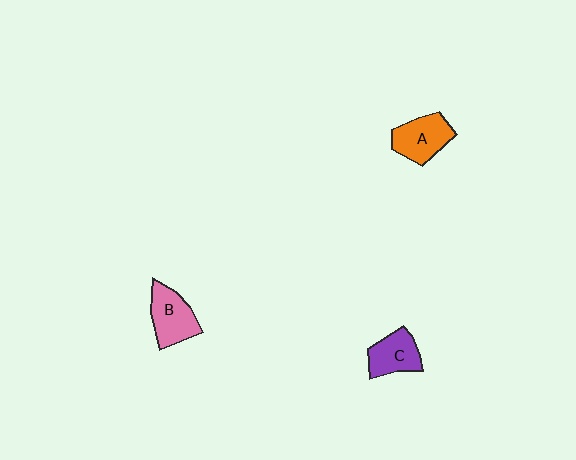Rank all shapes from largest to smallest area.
From largest to smallest: B (pink), A (orange), C (purple).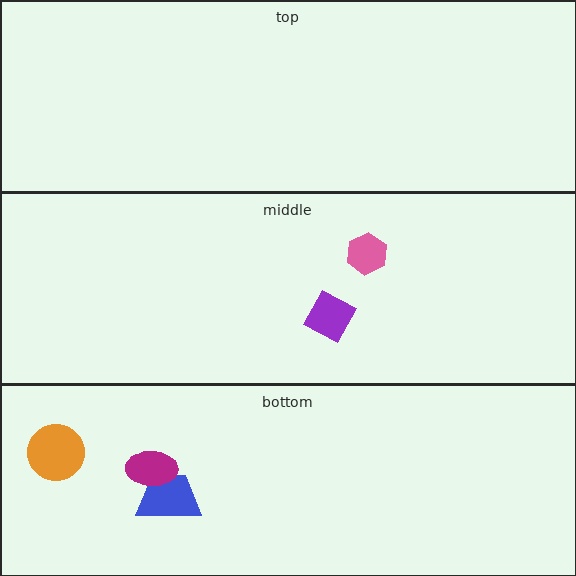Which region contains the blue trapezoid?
The bottom region.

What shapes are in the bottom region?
The blue trapezoid, the orange circle, the magenta ellipse.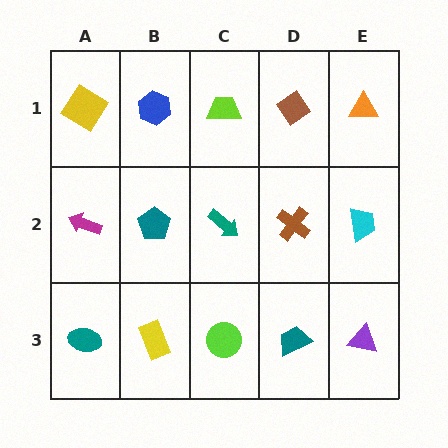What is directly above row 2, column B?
A blue hexagon.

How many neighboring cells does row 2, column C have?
4.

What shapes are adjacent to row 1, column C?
A teal arrow (row 2, column C), a blue hexagon (row 1, column B), a brown diamond (row 1, column D).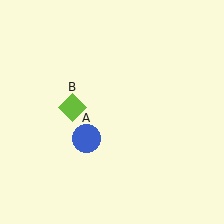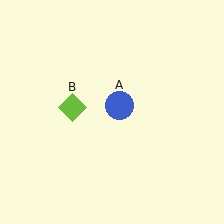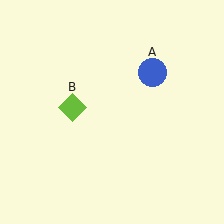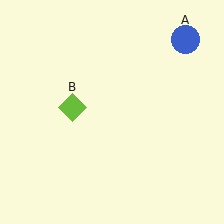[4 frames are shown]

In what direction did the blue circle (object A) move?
The blue circle (object A) moved up and to the right.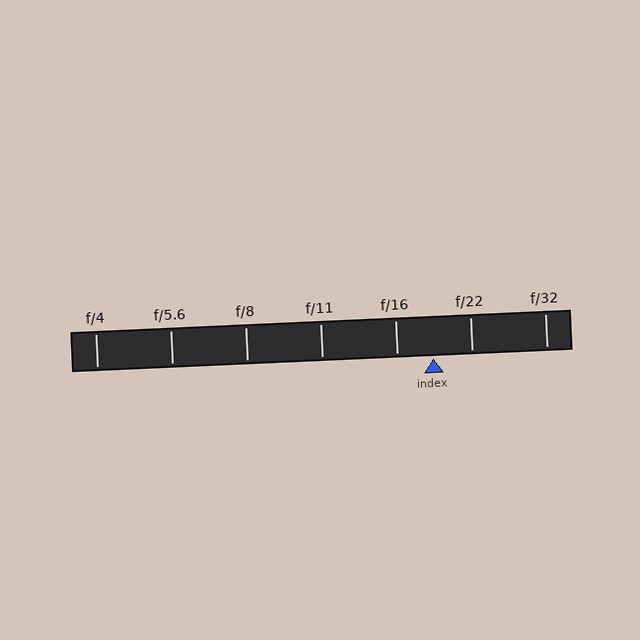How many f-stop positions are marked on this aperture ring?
There are 7 f-stop positions marked.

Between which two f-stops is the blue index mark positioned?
The index mark is between f/16 and f/22.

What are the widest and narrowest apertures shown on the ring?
The widest aperture shown is f/4 and the narrowest is f/32.